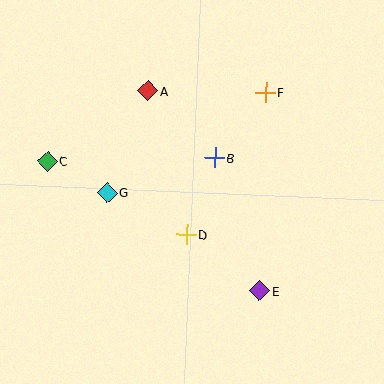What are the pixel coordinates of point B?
Point B is at (215, 158).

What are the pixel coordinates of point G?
Point G is at (107, 193).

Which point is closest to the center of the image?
Point B at (215, 158) is closest to the center.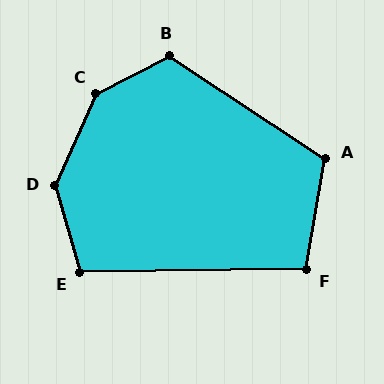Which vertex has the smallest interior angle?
F, at approximately 101 degrees.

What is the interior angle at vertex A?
Approximately 113 degrees (obtuse).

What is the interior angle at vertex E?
Approximately 106 degrees (obtuse).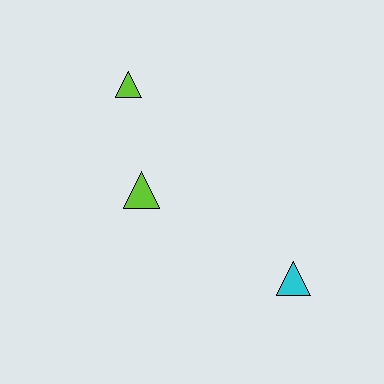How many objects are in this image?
There are 3 objects.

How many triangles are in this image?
There are 3 triangles.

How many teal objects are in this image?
There are no teal objects.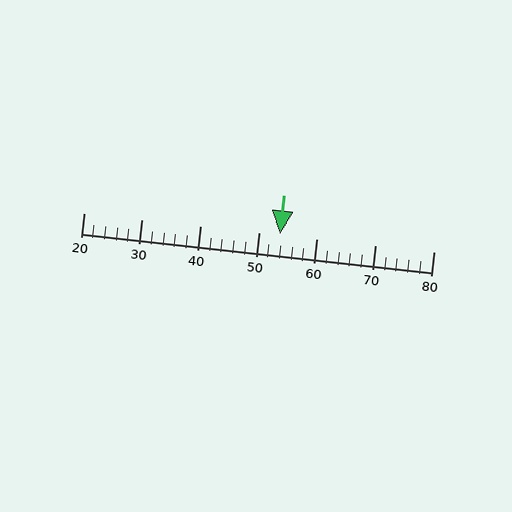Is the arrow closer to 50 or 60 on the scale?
The arrow is closer to 50.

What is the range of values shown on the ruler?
The ruler shows values from 20 to 80.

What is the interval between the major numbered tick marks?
The major tick marks are spaced 10 units apart.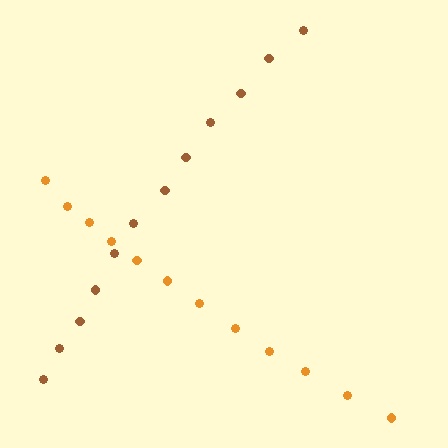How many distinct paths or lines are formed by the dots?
There are 2 distinct paths.